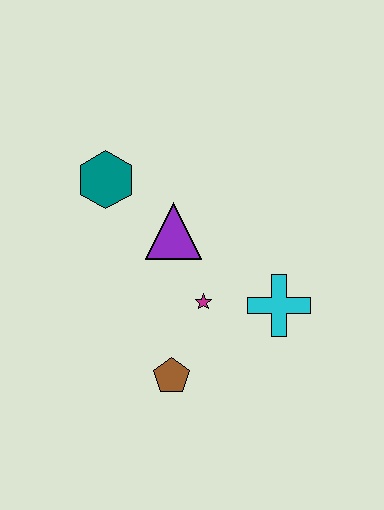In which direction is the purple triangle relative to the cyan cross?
The purple triangle is to the left of the cyan cross.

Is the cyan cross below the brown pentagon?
No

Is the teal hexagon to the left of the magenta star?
Yes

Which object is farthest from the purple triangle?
The brown pentagon is farthest from the purple triangle.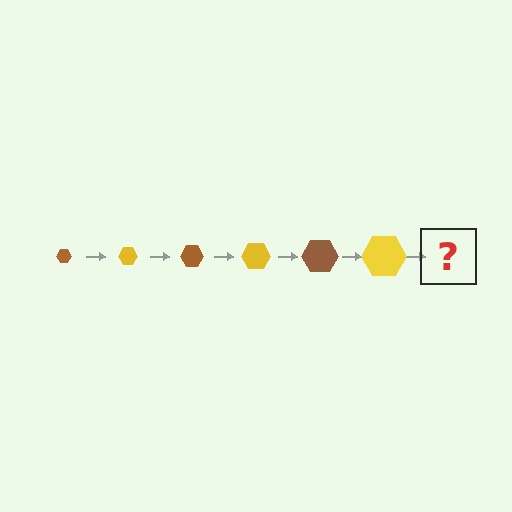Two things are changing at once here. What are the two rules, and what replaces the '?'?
The two rules are that the hexagon grows larger each step and the color cycles through brown and yellow. The '?' should be a brown hexagon, larger than the previous one.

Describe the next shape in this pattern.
It should be a brown hexagon, larger than the previous one.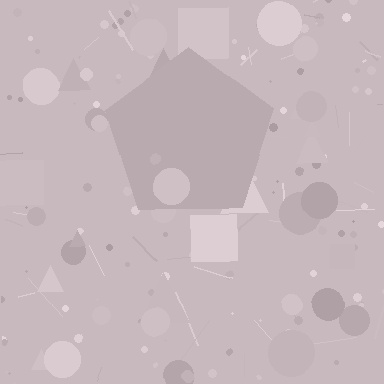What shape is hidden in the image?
A pentagon is hidden in the image.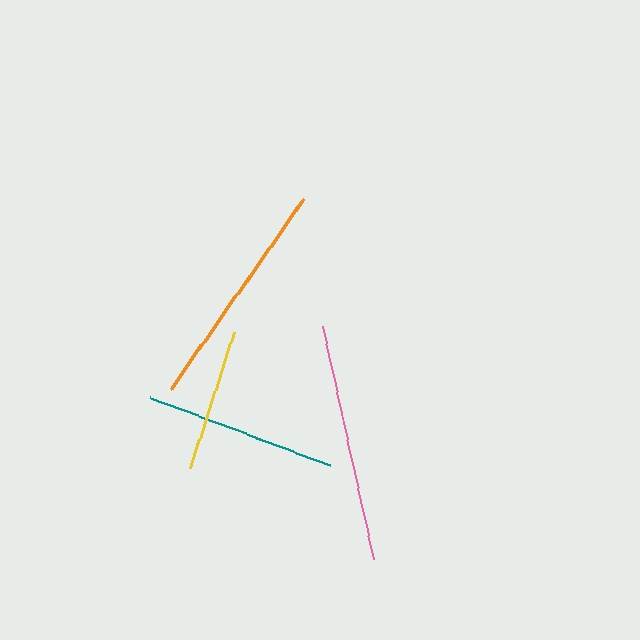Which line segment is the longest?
The pink line is the longest at approximately 238 pixels.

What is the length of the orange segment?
The orange segment is approximately 232 pixels long.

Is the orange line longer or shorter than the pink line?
The pink line is longer than the orange line.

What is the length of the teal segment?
The teal segment is approximately 192 pixels long.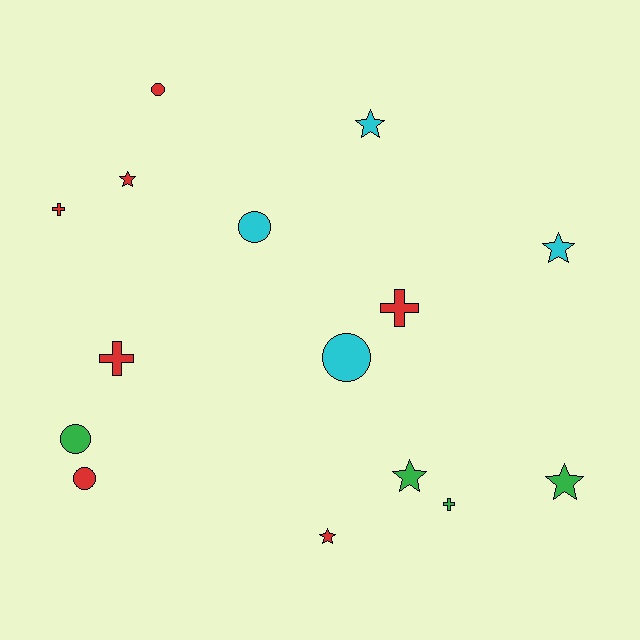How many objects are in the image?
There are 15 objects.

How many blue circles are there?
There are no blue circles.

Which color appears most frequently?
Red, with 7 objects.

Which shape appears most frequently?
Star, with 6 objects.